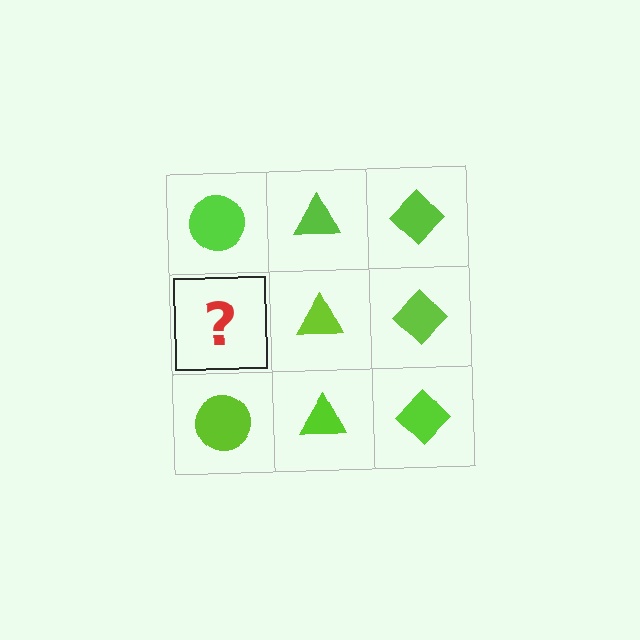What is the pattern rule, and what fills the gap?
The rule is that each column has a consistent shape. The gap should be filled with a lime circle.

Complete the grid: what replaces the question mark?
The question mark should be replaced with a lime circle.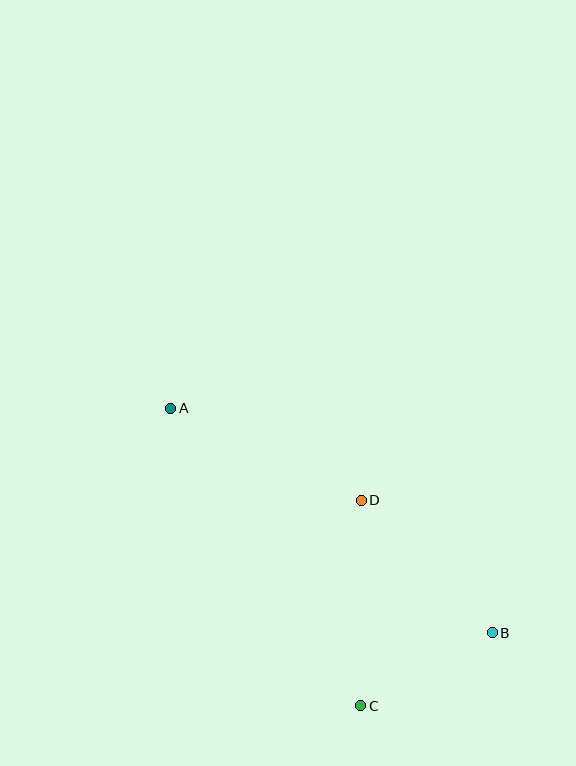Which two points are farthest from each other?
Points A and B are farthest from each other.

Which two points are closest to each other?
Points B and C are closest to each other.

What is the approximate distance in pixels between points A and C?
The distance between A and C is approximately 353 pixels.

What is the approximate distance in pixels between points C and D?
The distance between C and D is approximately 206 pixels.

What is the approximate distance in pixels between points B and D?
The distance between B and D is approximately 186 pixels.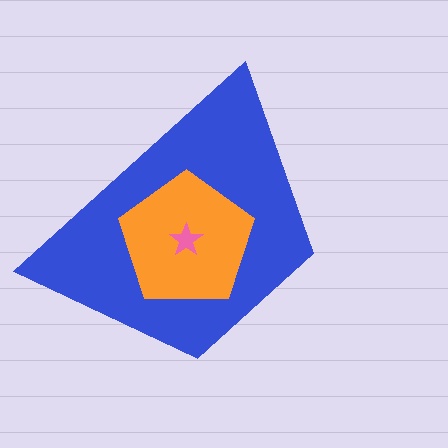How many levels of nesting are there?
3.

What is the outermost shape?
The blue trapezoid.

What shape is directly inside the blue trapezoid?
The orange pentagon.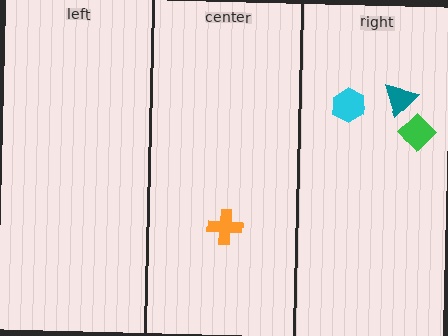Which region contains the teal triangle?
The right region.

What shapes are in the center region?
The orange cross.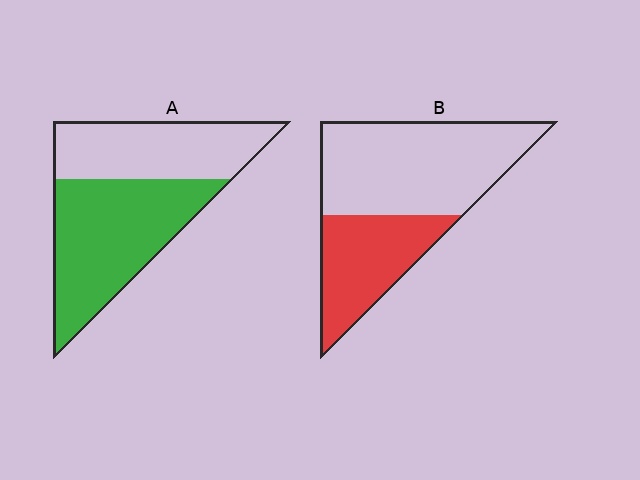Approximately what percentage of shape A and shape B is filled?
A is approximately 55% and B is approximately 35%.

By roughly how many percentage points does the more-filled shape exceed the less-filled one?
By roughly 20 percentage points (A over B).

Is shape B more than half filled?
No.